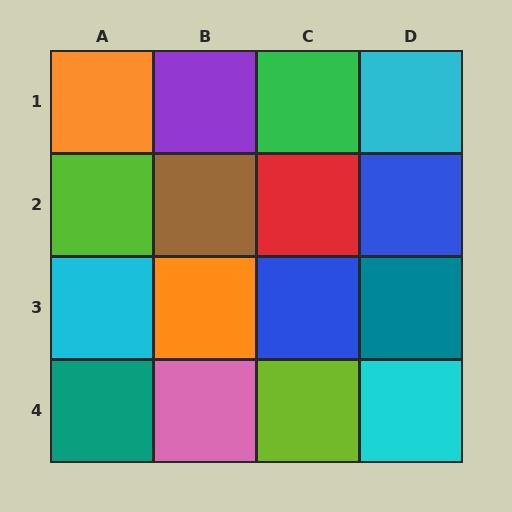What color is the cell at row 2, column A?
Lime.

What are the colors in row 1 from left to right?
Orange, purple, green, cyan.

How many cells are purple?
1 cell is purple.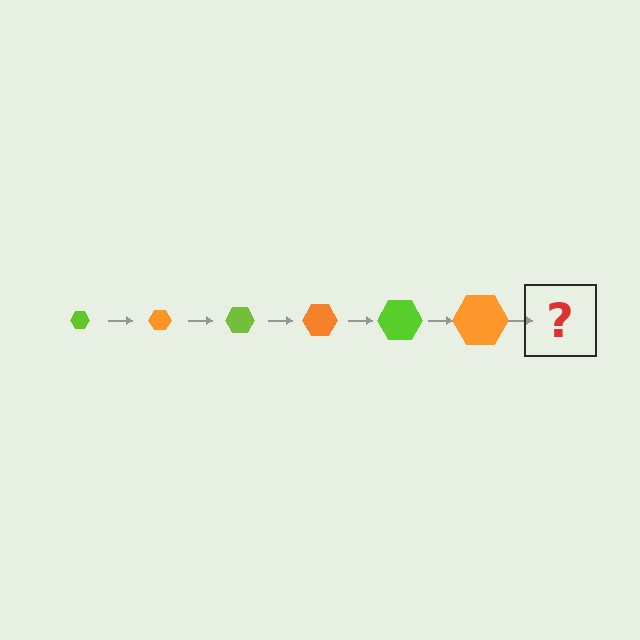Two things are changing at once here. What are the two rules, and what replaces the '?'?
The two rules are that the hexagon grows larger each step and the color cycles through lime and orange. The '?' should be a lime hexagon, larger than the previous one.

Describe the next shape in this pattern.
It should be a lime hexagon, larger than the previous one.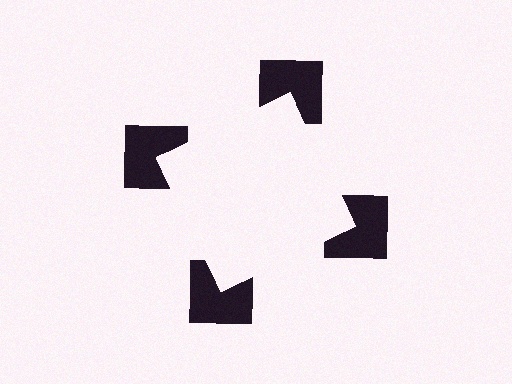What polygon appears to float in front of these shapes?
An illusory square — its edges are inferred from the aligned wedge cuts in the notched squares, not physically drawn.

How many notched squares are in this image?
There are 4 — one at each vertex of the illusory square.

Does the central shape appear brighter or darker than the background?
It typically appears slightly brighter than the background, even though no actual brightness change is drawn.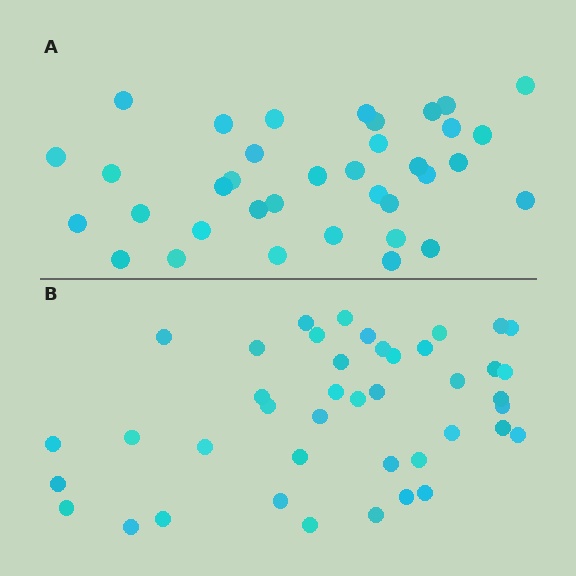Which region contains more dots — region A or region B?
Region B (the bottom region) has more dots.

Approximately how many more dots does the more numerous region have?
Region B has about 6 more dots than region A.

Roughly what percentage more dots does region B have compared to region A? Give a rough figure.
About 15% more.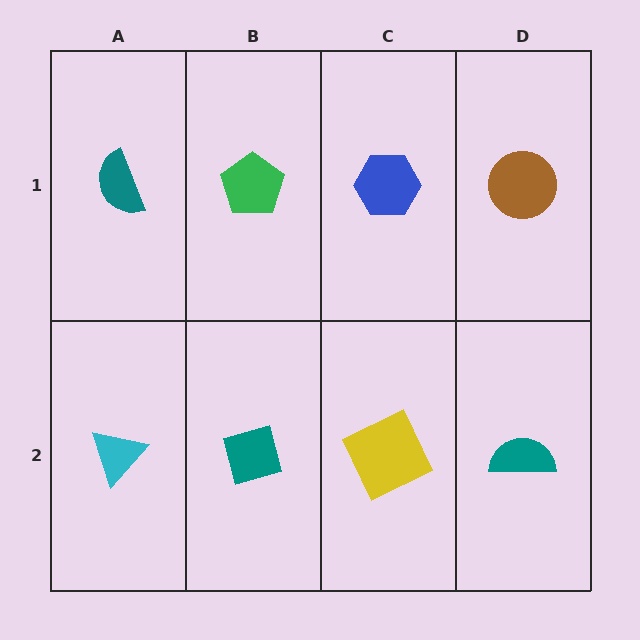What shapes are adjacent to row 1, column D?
A teal semicircle (row 2, column D), a blue hexagon (row 1, column C).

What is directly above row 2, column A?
A teal semicircle.